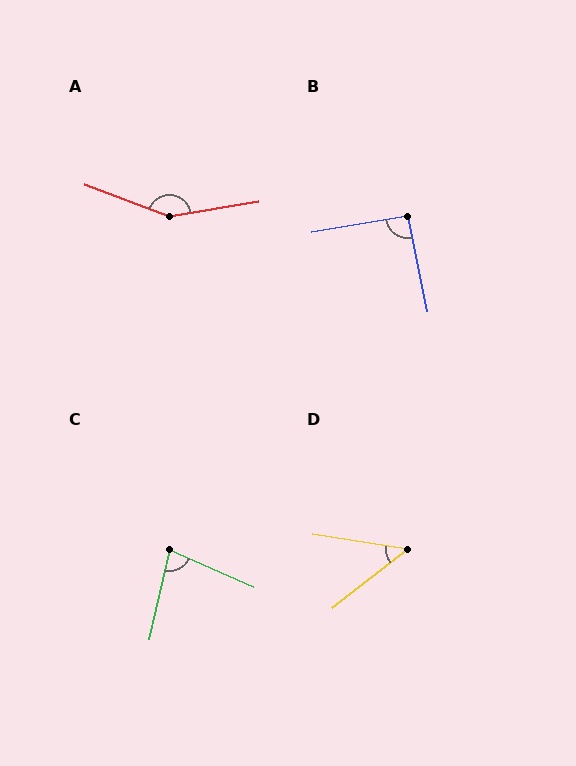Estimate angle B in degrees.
Approximately 92 degrees.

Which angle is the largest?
A, at approximately 149 degrees.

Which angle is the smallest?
D, at approximately 47 degrees.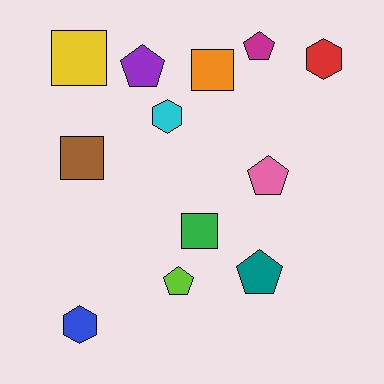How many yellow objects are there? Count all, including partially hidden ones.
There is 1 yellow object.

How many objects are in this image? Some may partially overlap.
There are 12 objects.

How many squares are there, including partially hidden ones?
There are 4 squares.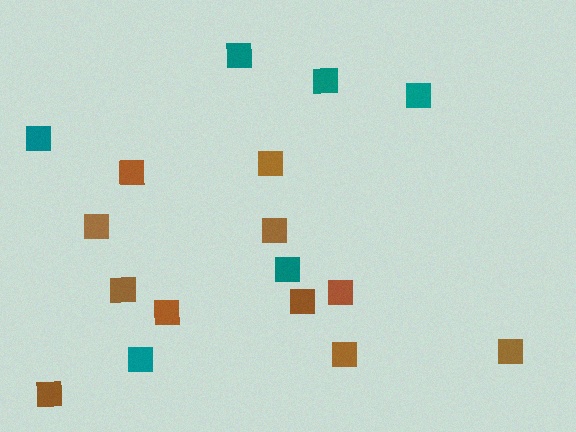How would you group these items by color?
There are 2 groups: one group of brown squares (11) and one group of teal squares (6).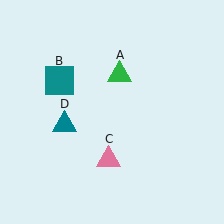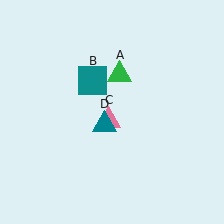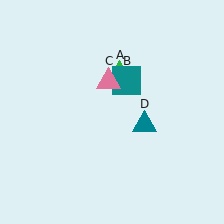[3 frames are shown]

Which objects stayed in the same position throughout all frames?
Green triangle (object A) remained stationary.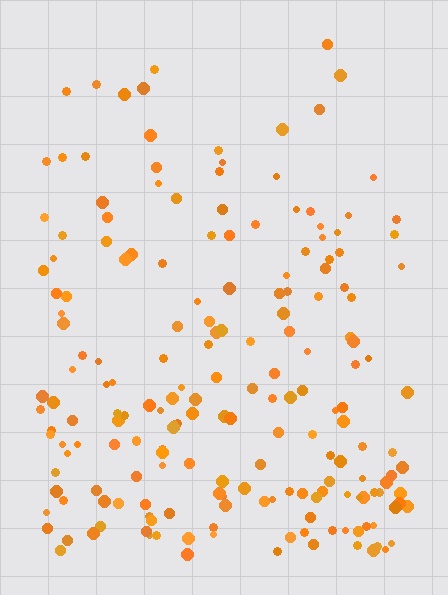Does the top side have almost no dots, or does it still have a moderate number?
Still a moderate number, just noticeably fewer than the bottom.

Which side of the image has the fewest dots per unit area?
The top.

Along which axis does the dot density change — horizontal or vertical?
Vertical.